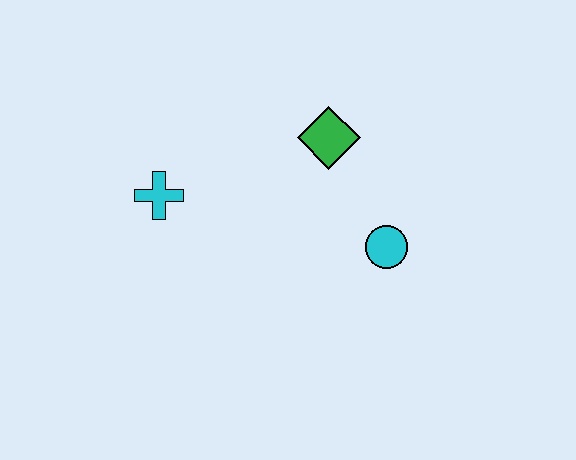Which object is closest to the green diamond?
The cyan circle is closest to the green diamond.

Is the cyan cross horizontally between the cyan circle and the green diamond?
No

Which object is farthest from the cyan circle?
The cyan cross is farthest from the cyan circle.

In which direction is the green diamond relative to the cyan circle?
The green diamond is above the cyan circle.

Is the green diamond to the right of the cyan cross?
Yes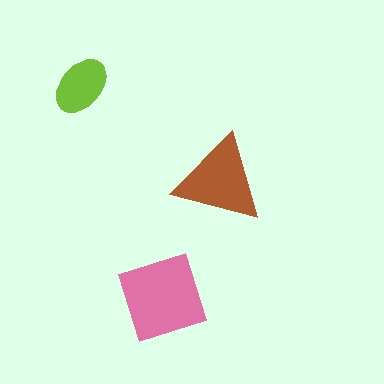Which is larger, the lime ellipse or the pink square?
The pink square.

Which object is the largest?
The pink square.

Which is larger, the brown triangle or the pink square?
The pink square.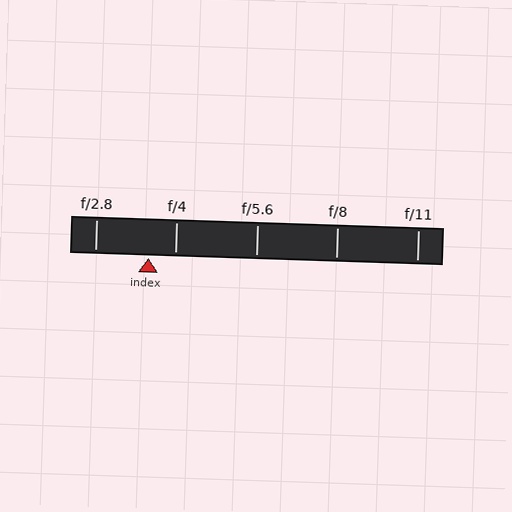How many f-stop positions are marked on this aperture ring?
There are 5 f-stop positions marked.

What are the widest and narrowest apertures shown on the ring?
The widest aperture shown is f/2.8 and the narrowest is f/11.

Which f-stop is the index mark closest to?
The index mark is closest to f/4.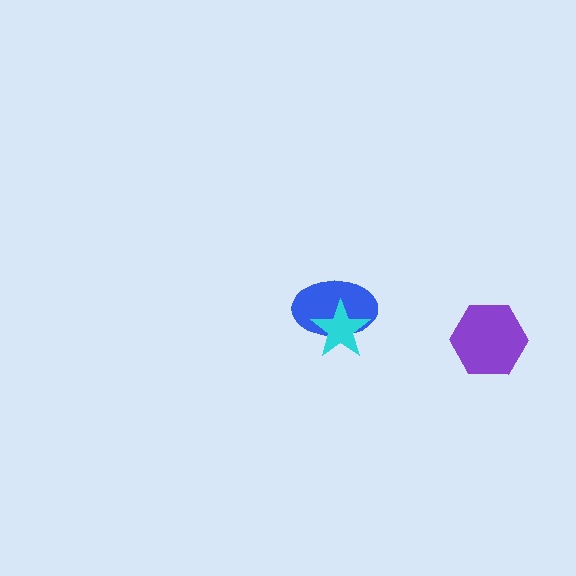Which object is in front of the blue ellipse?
The cyan star is in front of the blue ellipse.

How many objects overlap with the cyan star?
1 object overlaps with the cyan star.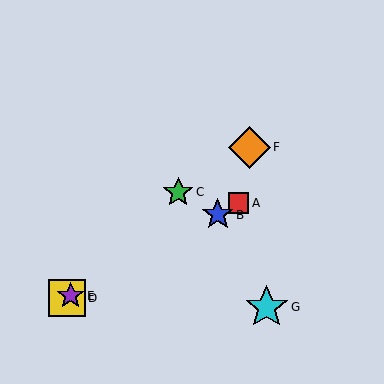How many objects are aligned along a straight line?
4 objects (A, B, D, E) are aligned along a straight line.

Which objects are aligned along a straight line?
Objects A, B, D, E are aligned along a straight line.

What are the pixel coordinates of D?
Object D is at (67, 298).